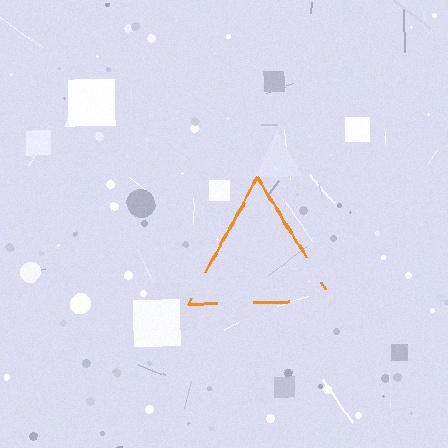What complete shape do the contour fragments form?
The contour fragments form a triangle.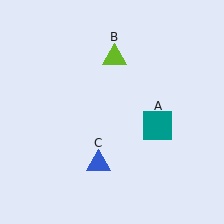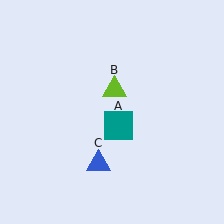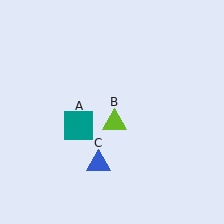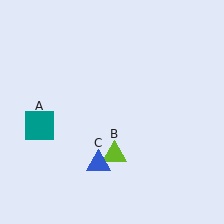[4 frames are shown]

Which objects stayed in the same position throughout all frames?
Blue triangle (object C) remained stationary.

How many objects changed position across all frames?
2 objects changed position: teal square (object A), lime triangle (object B).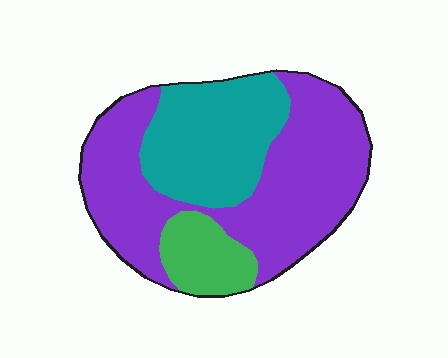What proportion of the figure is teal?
Teal covers 30% of the figure.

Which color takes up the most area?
Purple, at roughly 55%.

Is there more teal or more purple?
Purple.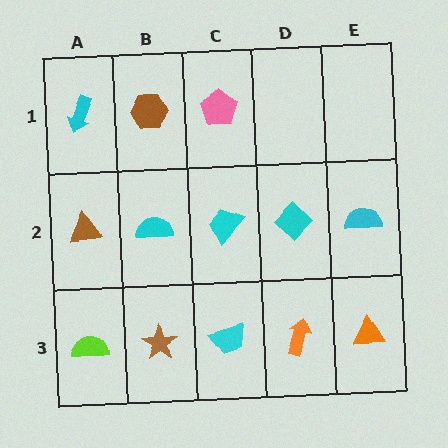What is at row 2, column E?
A cyan semicircle.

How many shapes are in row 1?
3 shapes.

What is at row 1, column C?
A pink pentagon.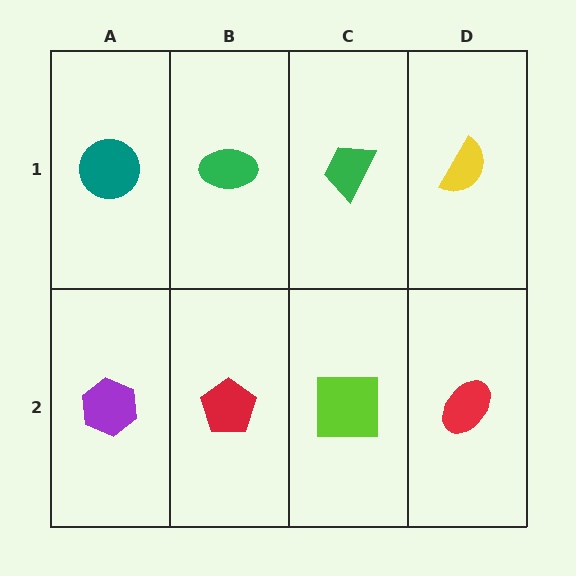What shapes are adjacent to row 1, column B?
A red pentagon (row 2, column B), a teal circle (row 1, column A), a green trapezoid (row 1, column C).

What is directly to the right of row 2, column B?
A lime square.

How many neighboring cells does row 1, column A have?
2.